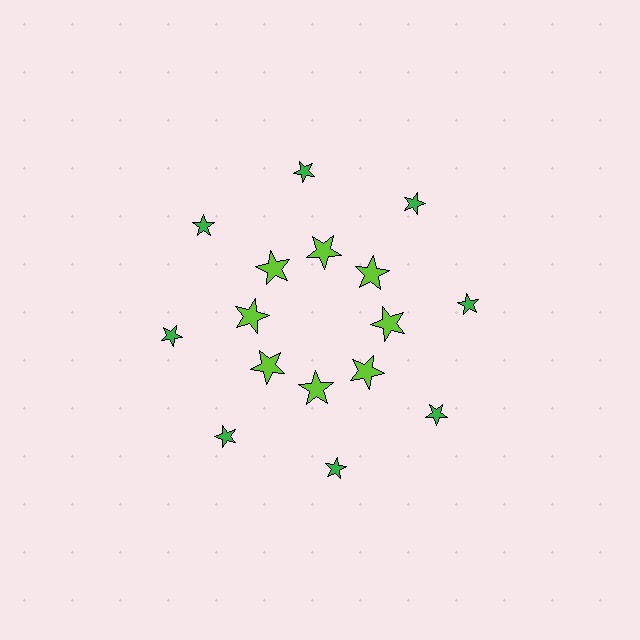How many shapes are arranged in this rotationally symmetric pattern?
There are 16 shapes, arranged in 8 groups of 2.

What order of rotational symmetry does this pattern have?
This pattern has 8-fold rotational symmetry.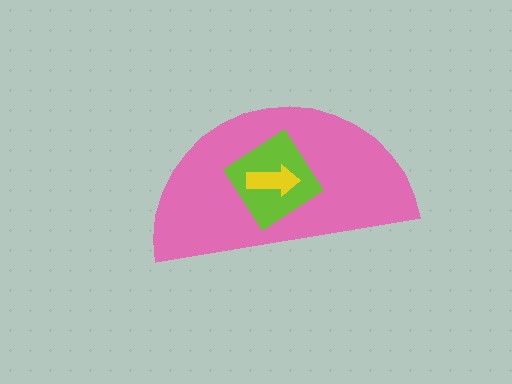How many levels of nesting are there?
3.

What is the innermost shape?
The yellow arrow.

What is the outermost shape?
The pink semicircle.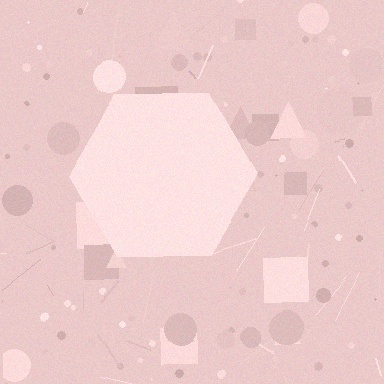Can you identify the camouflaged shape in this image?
The camouflaged shape is a hexagon.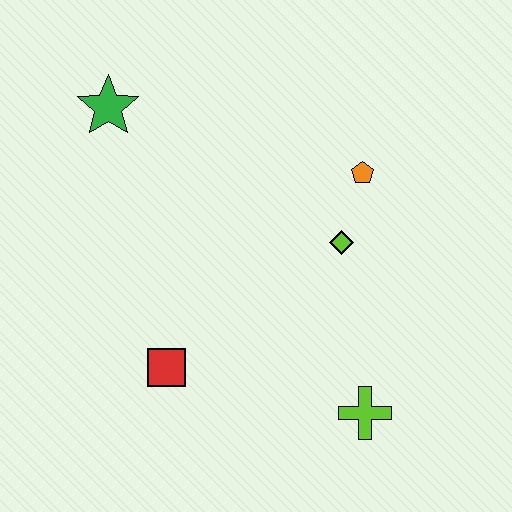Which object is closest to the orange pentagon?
The lime diamond is closest to the orange pentagon.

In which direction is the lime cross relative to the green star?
The lime cross is below the green star.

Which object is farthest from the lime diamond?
The green star is farthest from the lime diamond.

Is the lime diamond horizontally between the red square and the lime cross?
Yes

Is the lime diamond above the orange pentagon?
No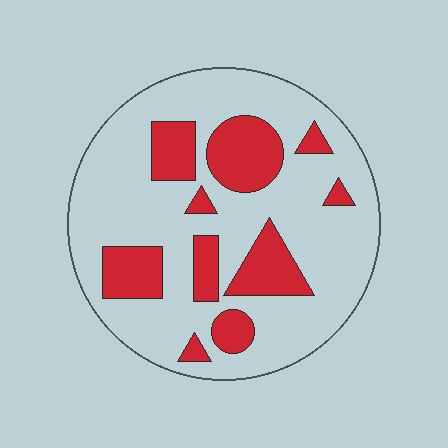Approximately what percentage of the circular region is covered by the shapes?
Approximately 25%.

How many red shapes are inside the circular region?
10.